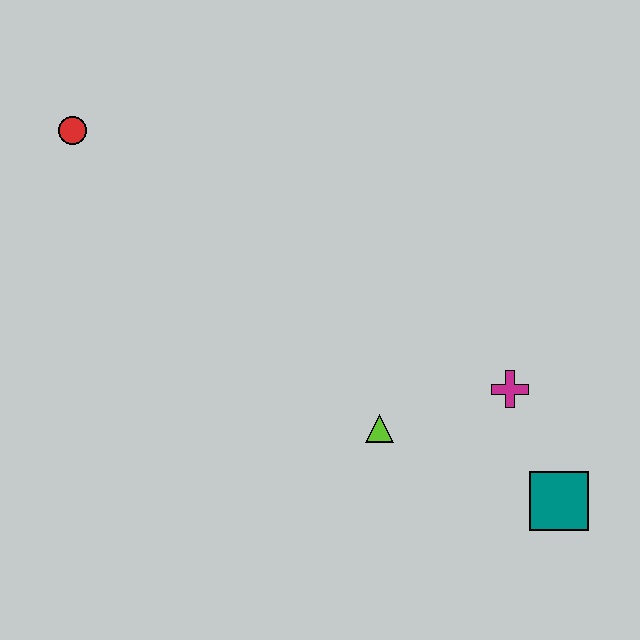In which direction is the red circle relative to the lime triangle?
The red circle is to the left of the lime triangle.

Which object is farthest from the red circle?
The teal square is farthest from the red circle.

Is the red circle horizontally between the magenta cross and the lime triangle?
No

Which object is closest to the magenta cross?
The teal square is closest to the magenta cross.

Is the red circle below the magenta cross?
No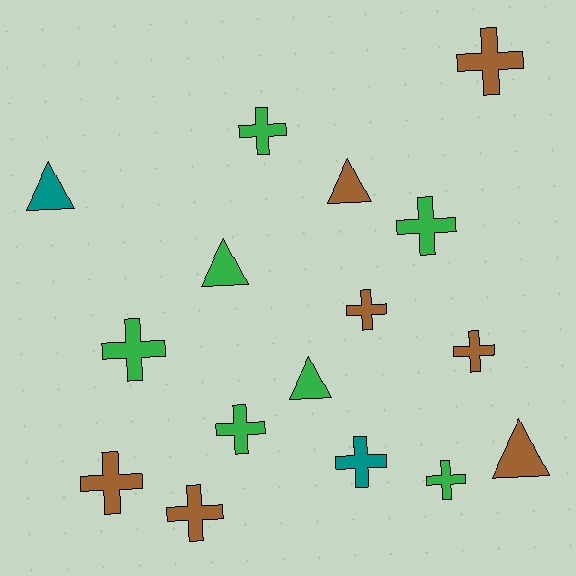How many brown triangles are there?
There are 2 brown triangles.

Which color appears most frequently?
Brown, with 7 objects.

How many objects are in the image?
There are 16 objects.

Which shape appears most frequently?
Cross, with 11 objects.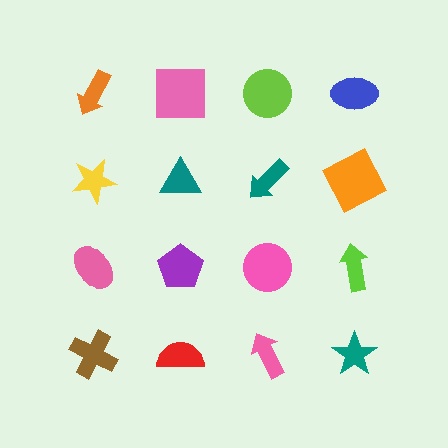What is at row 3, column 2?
A purple pentagon.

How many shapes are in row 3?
4 shapes.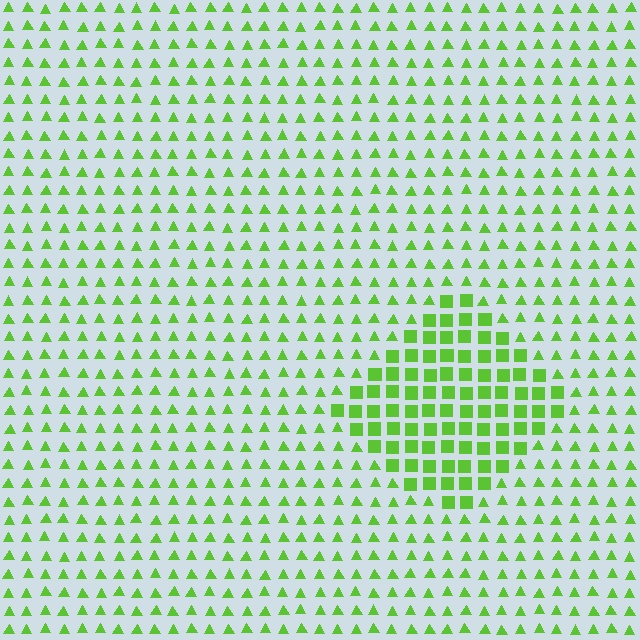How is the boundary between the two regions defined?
The boundary is defined by a change in element shape: squares inside vs. triangles outside. All elements share the same color and spacing.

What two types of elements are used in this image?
The image uses squares inside the diamond region and triangles outside it.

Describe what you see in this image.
The image is filled with small lime elements arranged in a uniform grid. A diamond-shaped region contains squares, while the surrounding area contains triangles. The boundary is defined purely by the change in element shape.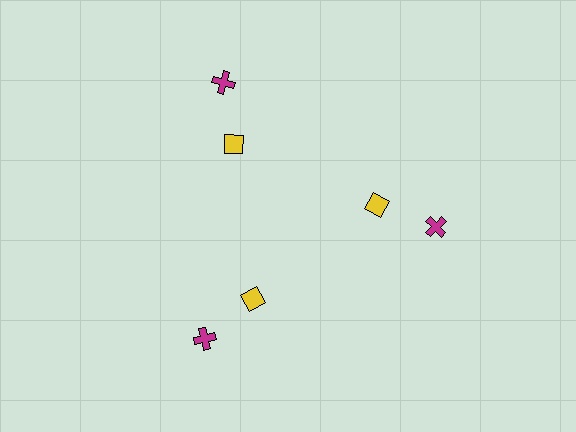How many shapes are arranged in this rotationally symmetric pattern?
There are 6 shapes, arranged in 3 groups of 2.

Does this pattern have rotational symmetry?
Yes, this pattern has 3-fold rotational symmetry. It looks the same after rotating 120 degrees around the center.